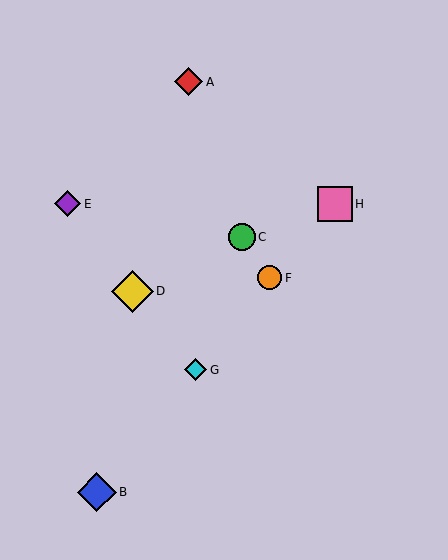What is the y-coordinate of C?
Object C is at y≈237.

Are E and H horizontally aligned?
Yes, both are at y≈204.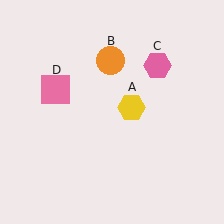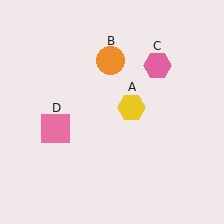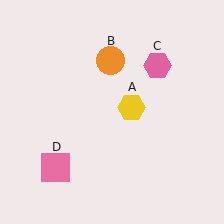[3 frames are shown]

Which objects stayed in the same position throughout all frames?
Yellow hexagon (object A) and orange circle (object B) and pink hexagon (object C) remained stationary.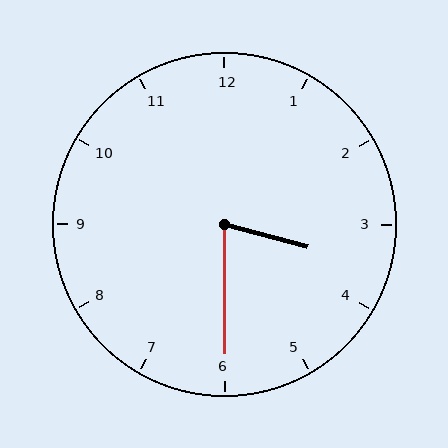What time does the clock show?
3:30.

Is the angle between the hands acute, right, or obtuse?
It is acute.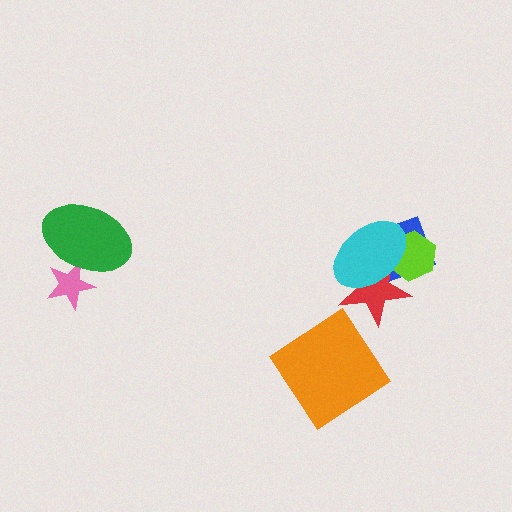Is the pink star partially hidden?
Yes, it is partially covered by another shape.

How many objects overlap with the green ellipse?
1 object overlaps with the green ellipse.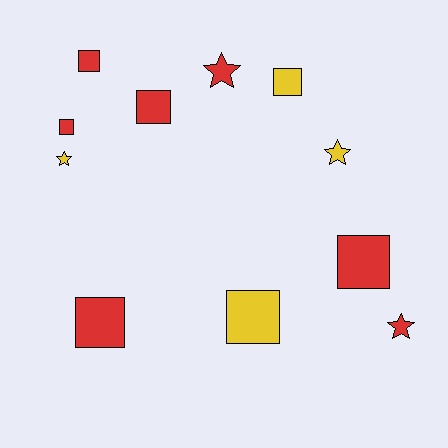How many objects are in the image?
There are 11 objects.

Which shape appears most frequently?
Square, with 7 objects.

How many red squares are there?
There are 5 red squares.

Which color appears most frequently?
Red, with 7 objects.